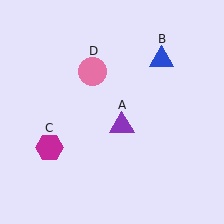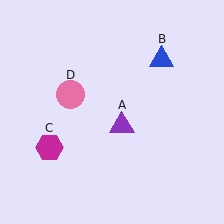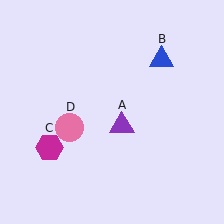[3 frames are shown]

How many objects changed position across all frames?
1 object changed position: pink circle (object D).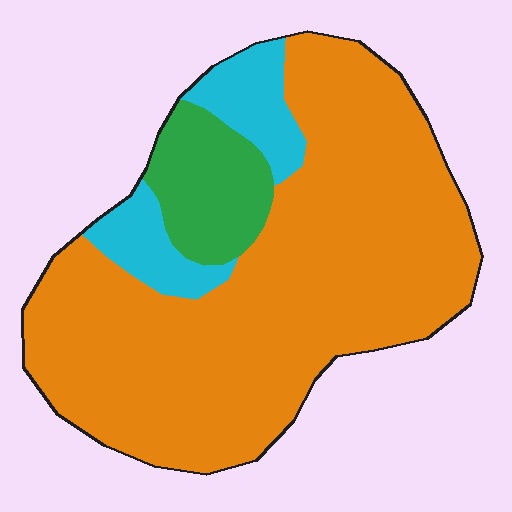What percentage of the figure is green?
Green covers around 10% of the figure.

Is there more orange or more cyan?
Orange.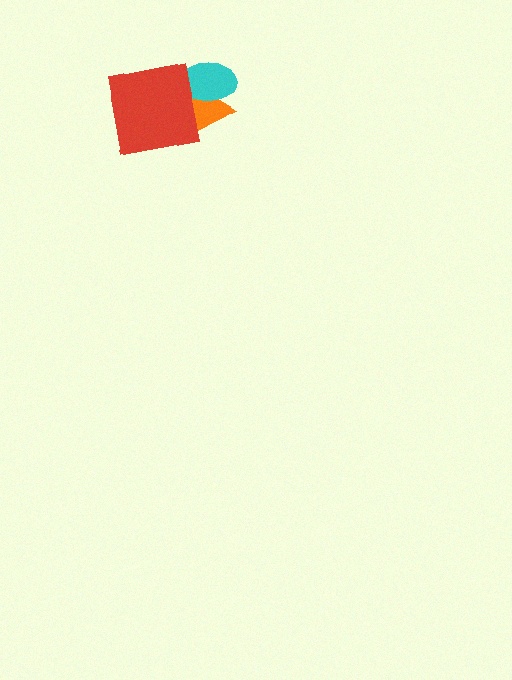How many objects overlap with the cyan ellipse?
2 objects overlap with the cyan ellipse.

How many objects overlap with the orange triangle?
2 objects overlap with the orange triangle.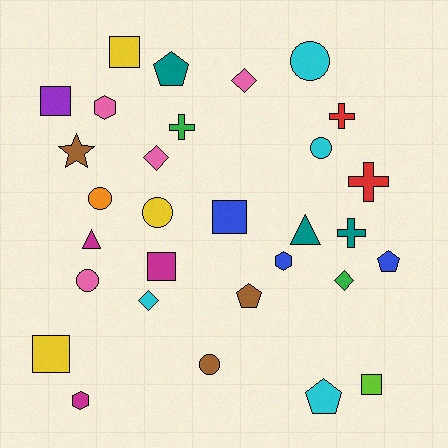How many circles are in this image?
There are 6 circles.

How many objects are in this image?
There are 30 objects.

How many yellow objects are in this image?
There are 3 yellow objects.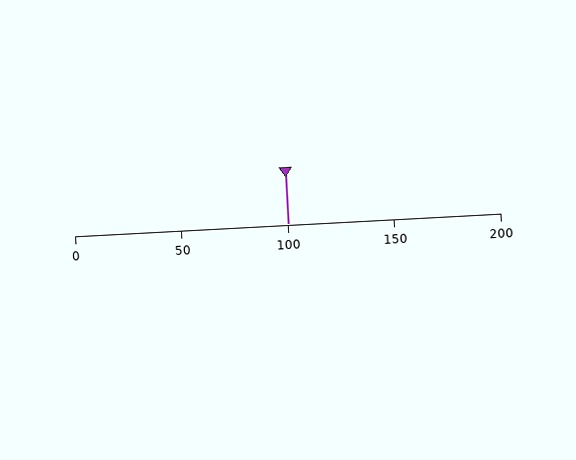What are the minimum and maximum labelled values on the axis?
The axis runs from 0 to 200.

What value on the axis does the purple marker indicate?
The marker indicates approximately 100.